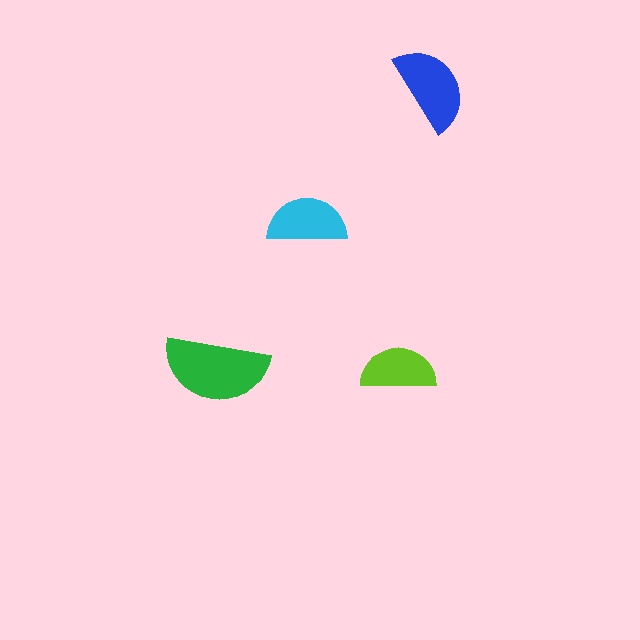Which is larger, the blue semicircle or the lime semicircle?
The blue one.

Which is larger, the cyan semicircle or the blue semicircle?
The blue one.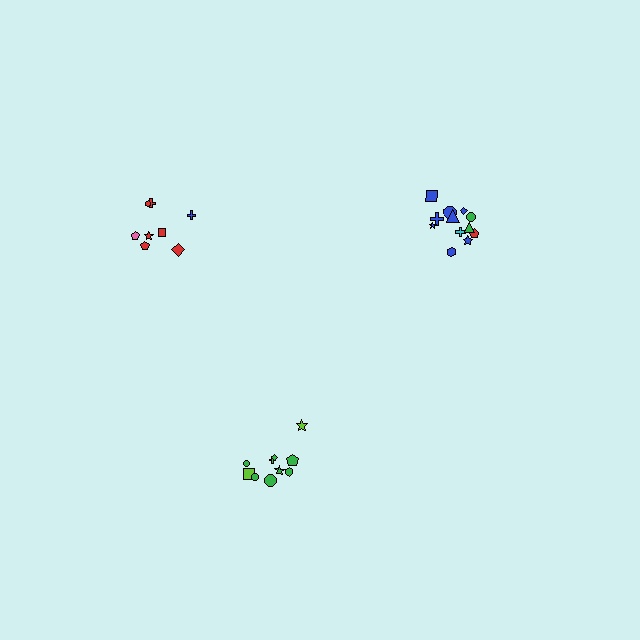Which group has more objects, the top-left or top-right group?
The top-right group.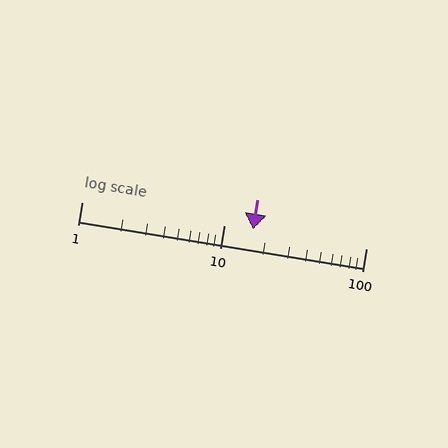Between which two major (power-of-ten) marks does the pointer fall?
The pointer is between 10 and 100.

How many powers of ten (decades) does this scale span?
The scale spans 2 decades, from 1 to 100.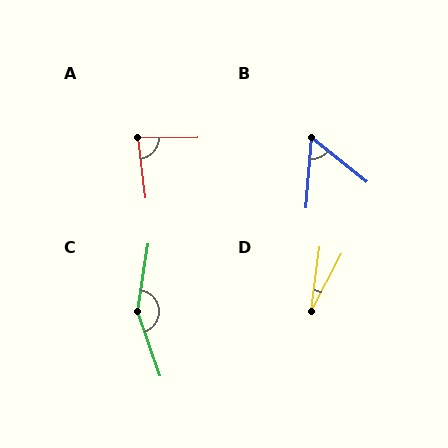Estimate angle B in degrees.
Approximately 56 degrees.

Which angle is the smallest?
D, at approximately 20 degrees.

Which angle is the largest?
C, at approximately 152 degrees.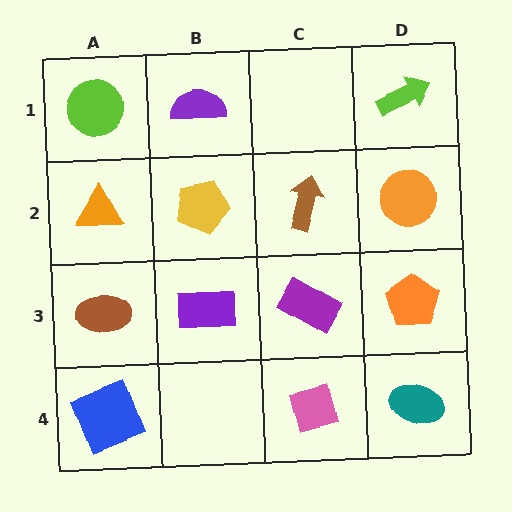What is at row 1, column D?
A lime arrow.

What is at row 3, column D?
An orange pentagon.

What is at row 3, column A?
A brown ellipse.